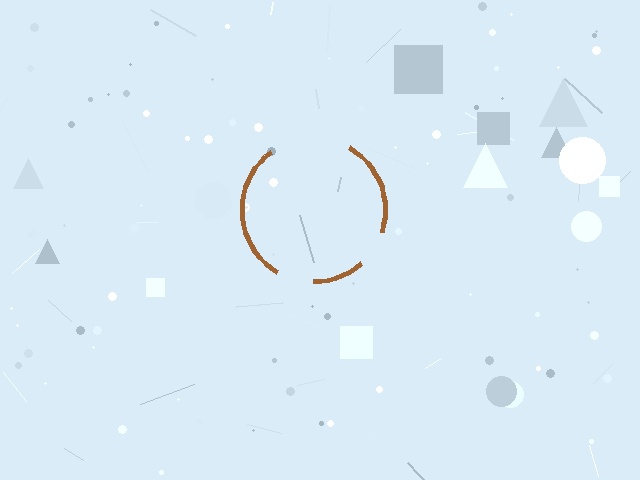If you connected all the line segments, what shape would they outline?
They would outline a circle.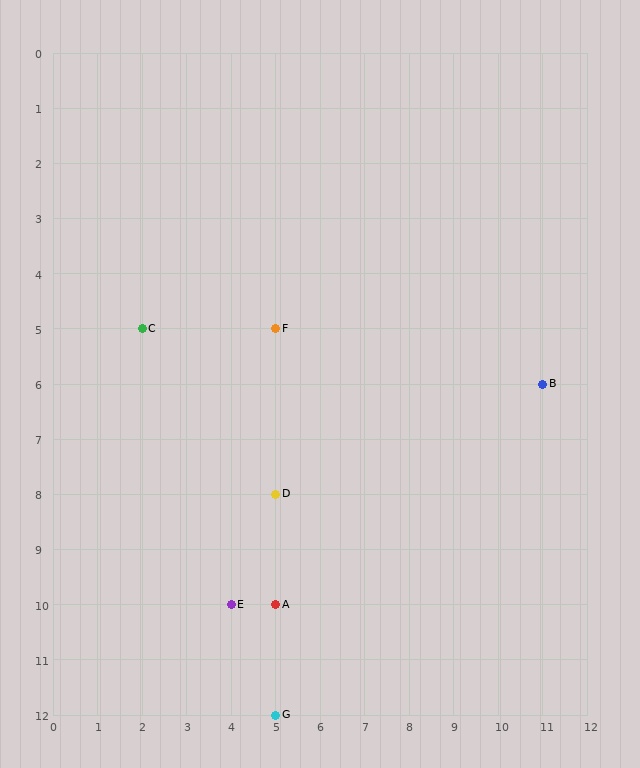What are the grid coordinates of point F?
Point F is at grid coordinates (5, 5).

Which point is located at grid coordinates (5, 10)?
Point A is at (5, 10).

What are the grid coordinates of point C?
Point C is at grid coordinates (2, 5).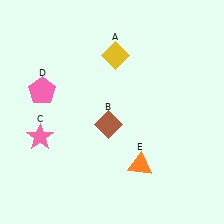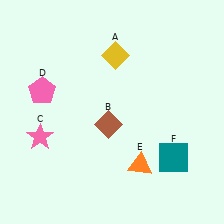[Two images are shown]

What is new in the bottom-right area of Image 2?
A teal square (F) was added in the bottom-right area of Image 2.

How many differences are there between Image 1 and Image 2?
There is 1 difference between the two images.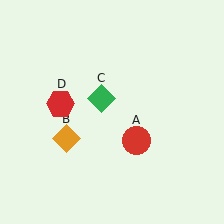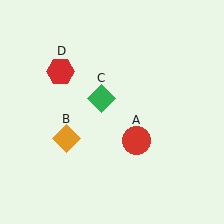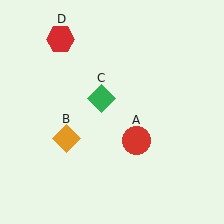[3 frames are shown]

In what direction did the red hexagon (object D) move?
The red hexagon (object D) moved up.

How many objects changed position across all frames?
1 object changed position: red hexagon (object D).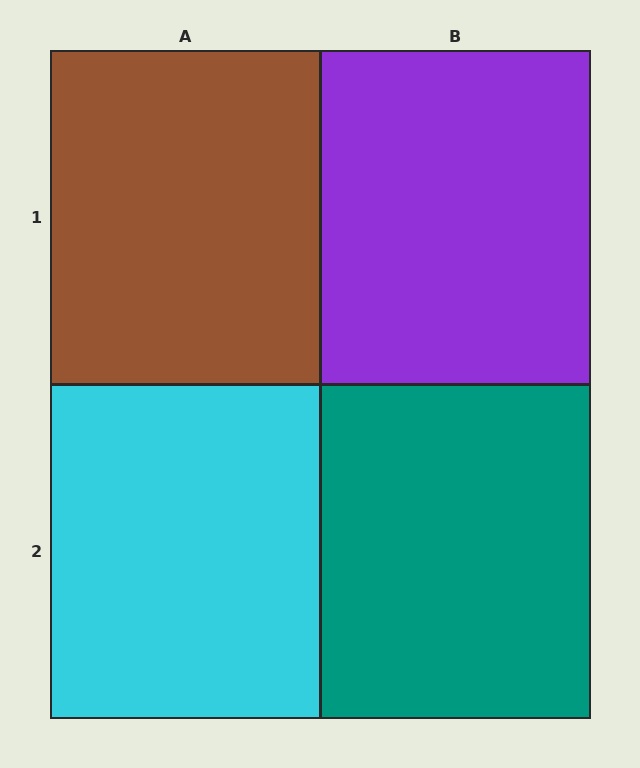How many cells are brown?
1 cell is brown.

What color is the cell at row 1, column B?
Purple.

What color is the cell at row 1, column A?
Brown.